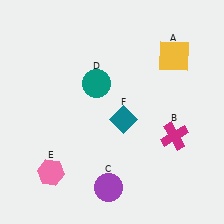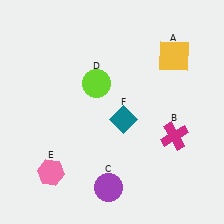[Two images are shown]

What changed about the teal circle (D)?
In Image 1, D is teal. In Image 2, it changed to lime.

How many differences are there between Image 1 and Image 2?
There is 1 difference between the two images.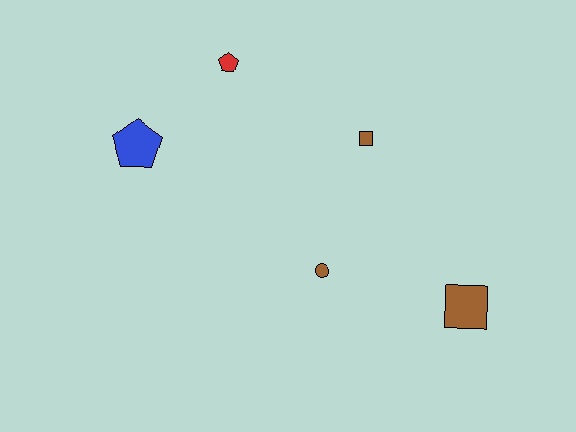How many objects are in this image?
There are 5 objects.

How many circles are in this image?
There is 1 circle.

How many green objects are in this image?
There are no green objects.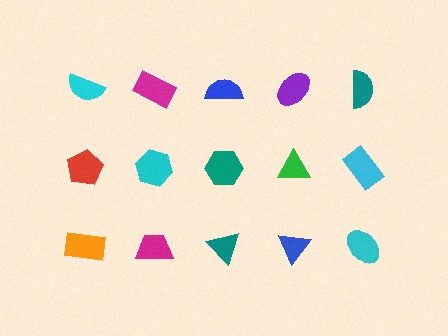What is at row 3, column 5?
A cyan ellipse.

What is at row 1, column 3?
A blue semicircle.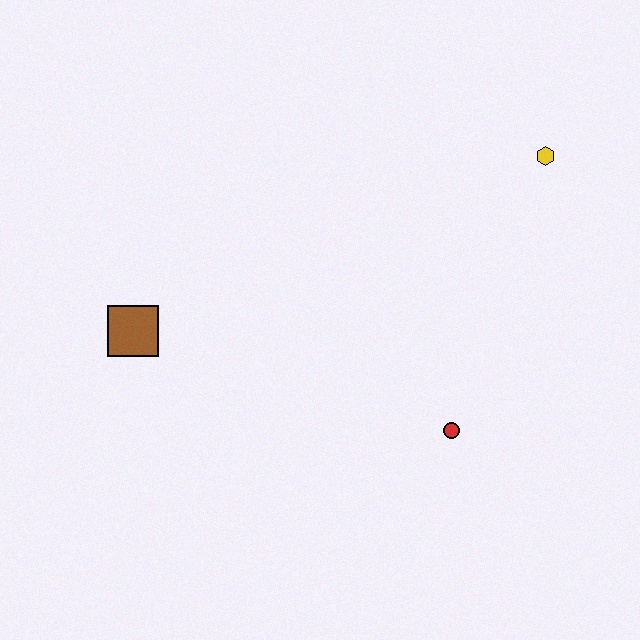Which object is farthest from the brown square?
The yellow hexagon is farthest from the brown square.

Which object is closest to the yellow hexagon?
The red circle is closest to the yellow hexagon.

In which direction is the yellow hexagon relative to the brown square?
The yellow hexagon is to the right of the brown square.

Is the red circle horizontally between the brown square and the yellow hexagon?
Yes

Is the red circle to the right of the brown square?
Yes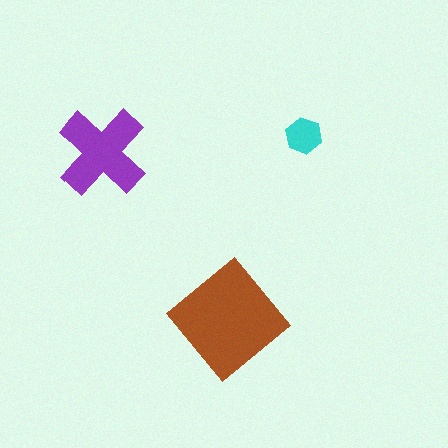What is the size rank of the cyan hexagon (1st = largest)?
3rd.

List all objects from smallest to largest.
The cyan hexagon, the purple cross, the brown diamond.